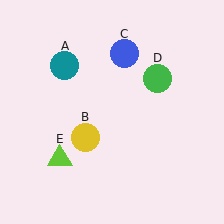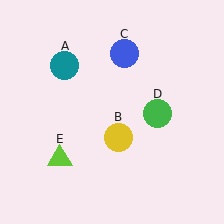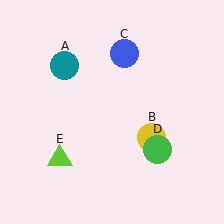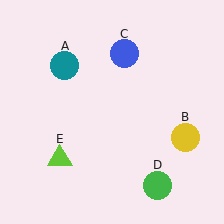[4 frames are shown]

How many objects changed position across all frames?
2 objects changed position: yellow circle (object B), green circle (object D).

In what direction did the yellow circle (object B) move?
The yellow circle (object B) moved right.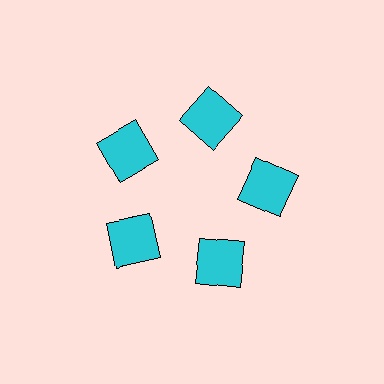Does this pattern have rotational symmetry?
Yes, this pattern has 5-fold rotational symmetry. It looks the same after rotating 72 degrees around the center.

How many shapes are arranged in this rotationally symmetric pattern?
There are 5 shapes, arranged in 5 groups of 1.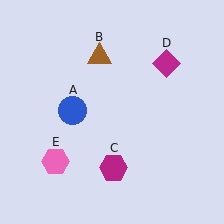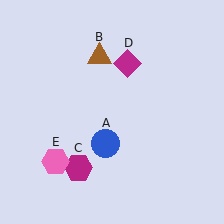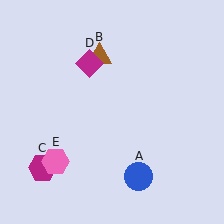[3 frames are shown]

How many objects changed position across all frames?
3 objects changed position: blue circle (object A), magenta hexagon (object C), magenta diamond (object D).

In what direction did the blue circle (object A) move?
The blue circle (object A) moved down and to the right.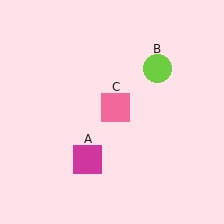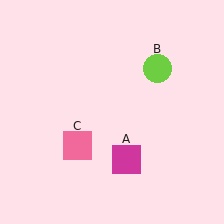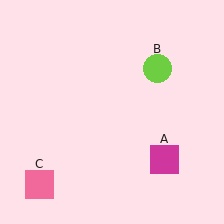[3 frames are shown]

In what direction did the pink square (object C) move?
The pink square (object C) moved down and to the left.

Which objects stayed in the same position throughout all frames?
Lime circle (object B) remained stationary.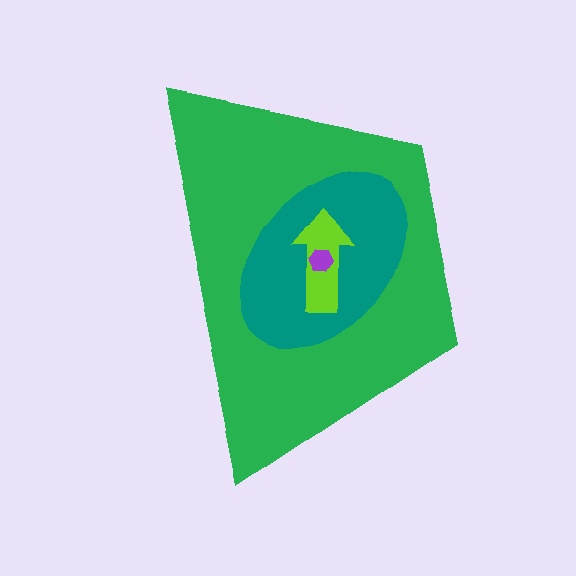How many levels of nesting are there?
4.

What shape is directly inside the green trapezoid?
The teal ellipse.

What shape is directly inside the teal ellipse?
The lime arrow.